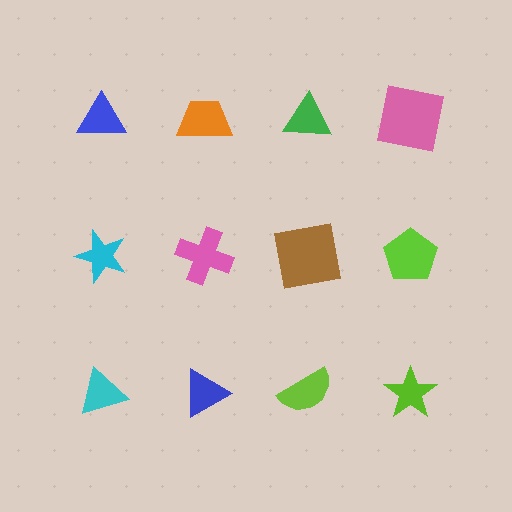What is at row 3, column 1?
A cyan triangle.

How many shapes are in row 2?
4 shapes.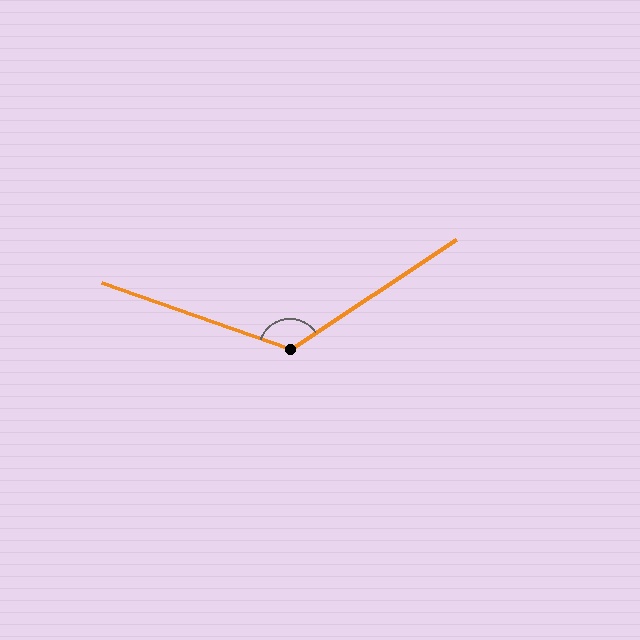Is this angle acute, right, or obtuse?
It is obtuse.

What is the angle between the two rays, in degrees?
Approximately 127 degrees.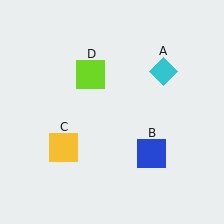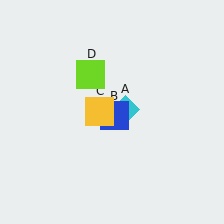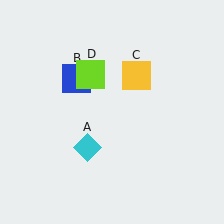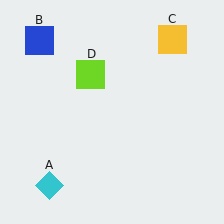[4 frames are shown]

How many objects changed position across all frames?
3 objects changed position: cyan diamond (object A), blue square (object B), yellow square (object C).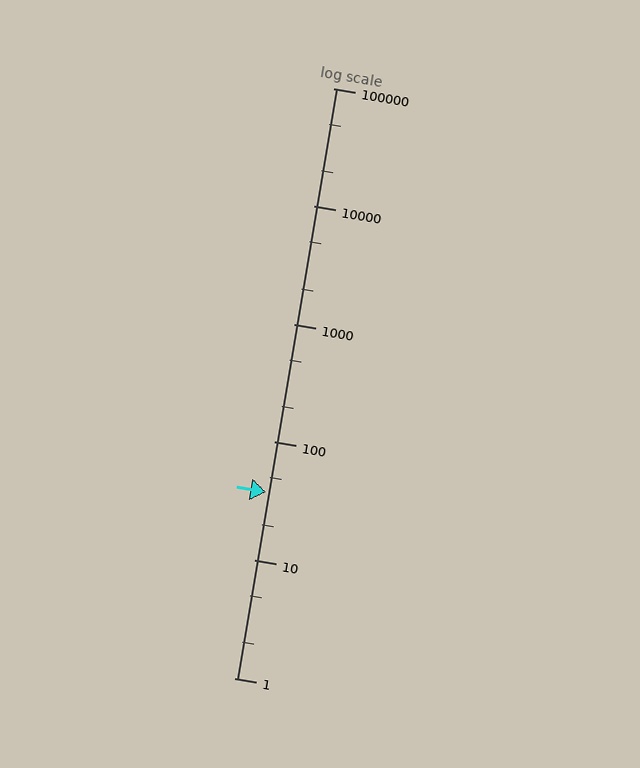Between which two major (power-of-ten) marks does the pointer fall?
The pointer is between 10 and 100.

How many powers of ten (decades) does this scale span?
The scale spans 5 decades, from 1 to 100000.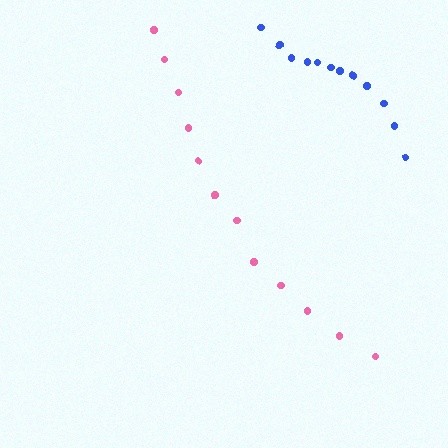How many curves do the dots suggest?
There are 2 distinct paths.